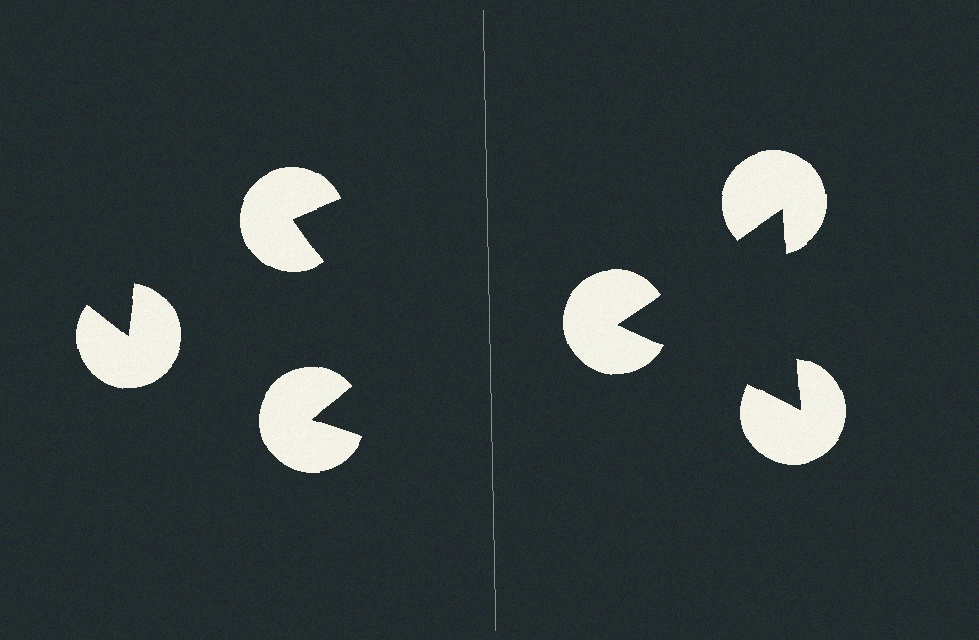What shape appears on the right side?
An illusory triangle.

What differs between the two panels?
The pac-man discs are positioned identically on both sides; only the wedge orientations differ. On the right they align to a triangle; on the left they are misaligned.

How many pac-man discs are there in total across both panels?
6 — 3 on each side.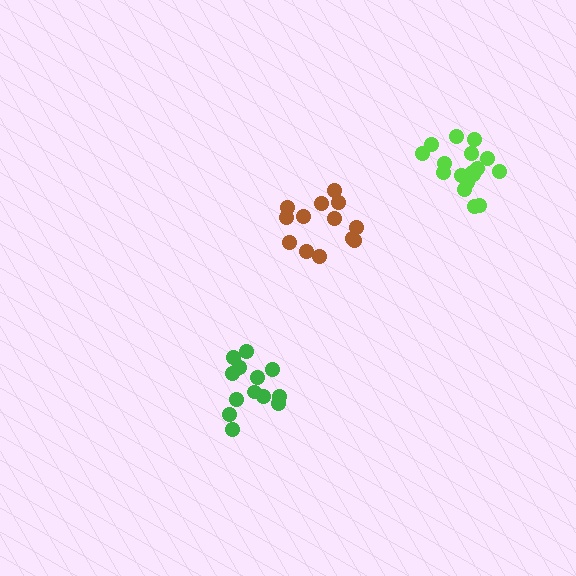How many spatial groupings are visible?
There are 3 spatial groupings.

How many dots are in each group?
Group 1: 13 dots, Group 2: 13 dots, Group 3: 17 dots (43 total).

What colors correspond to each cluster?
The clusters are colored: brown, green, lime.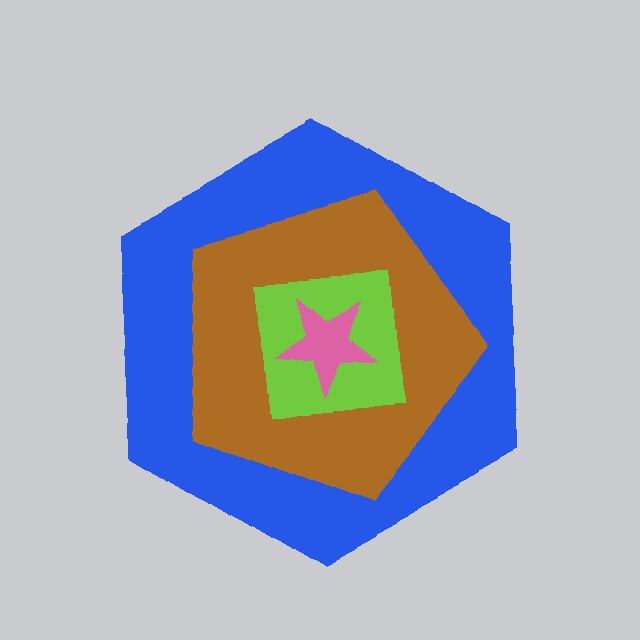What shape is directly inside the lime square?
The pink star.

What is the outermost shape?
The blue hexagon.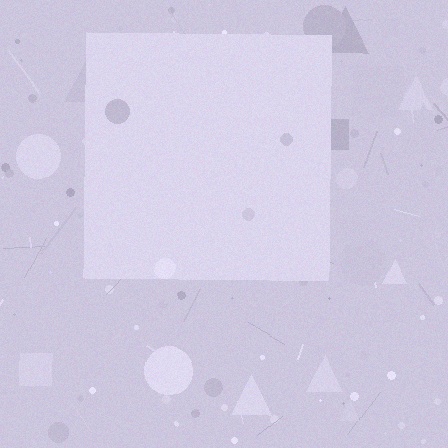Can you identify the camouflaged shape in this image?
The camouflaged shape is a square.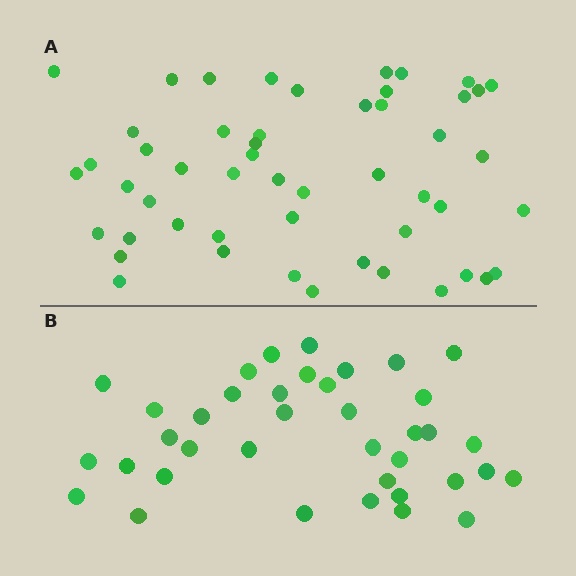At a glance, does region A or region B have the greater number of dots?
Region A (the top region) has more dots.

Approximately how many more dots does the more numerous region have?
Region A has approximately 15 more dots than region B.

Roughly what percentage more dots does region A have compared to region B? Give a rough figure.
About 35% more.